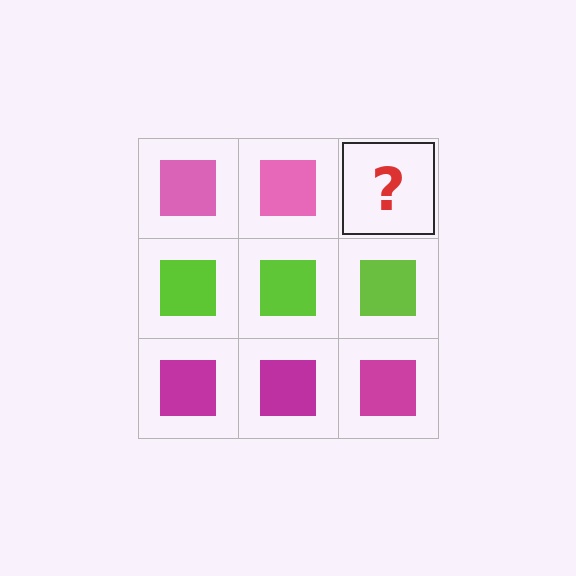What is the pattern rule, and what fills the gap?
The rule is that each row has a consistent color. The gap should be filled with a pink square.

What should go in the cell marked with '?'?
The missing cell should contain a pink square.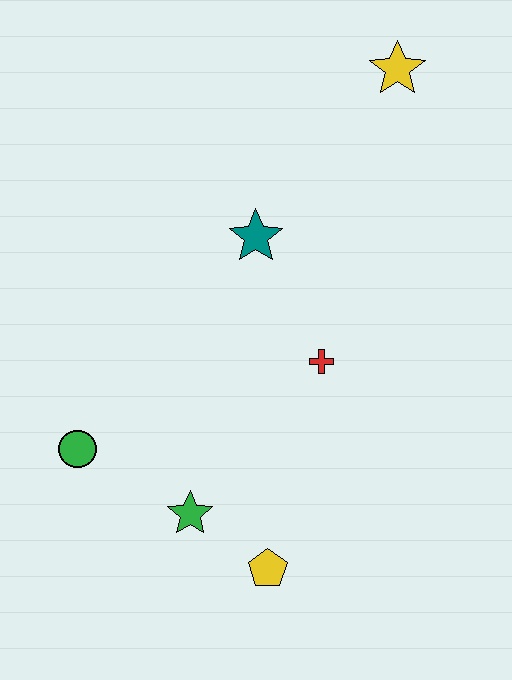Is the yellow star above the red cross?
Yes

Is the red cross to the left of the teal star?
No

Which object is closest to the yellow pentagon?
The green star is closest to the yellow pentagon.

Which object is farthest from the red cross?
The yellow star is farthest from the red cross.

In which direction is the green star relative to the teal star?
The green star is below the teal star.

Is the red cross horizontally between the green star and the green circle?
No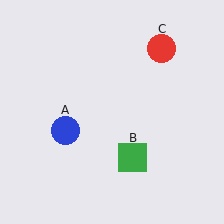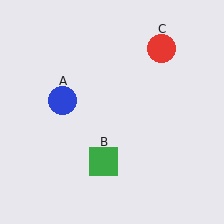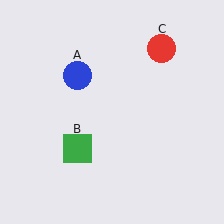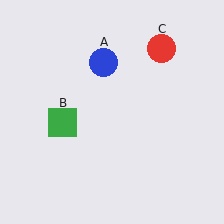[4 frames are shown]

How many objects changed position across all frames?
2 objects changed position: blue circle (object A), green square (object B).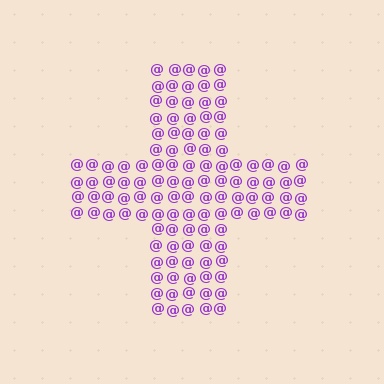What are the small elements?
The small elements are at signs.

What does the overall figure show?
The overall figure shows a cross.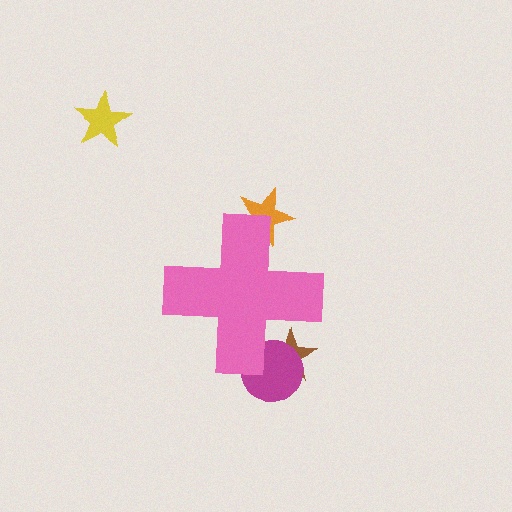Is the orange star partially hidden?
Yes, the orange star is partially hidden behind the pink cross.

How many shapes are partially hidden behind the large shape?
3 shapes are partially hidden.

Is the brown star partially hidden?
Yes, the brown star is partially hidden behind the pink cross.